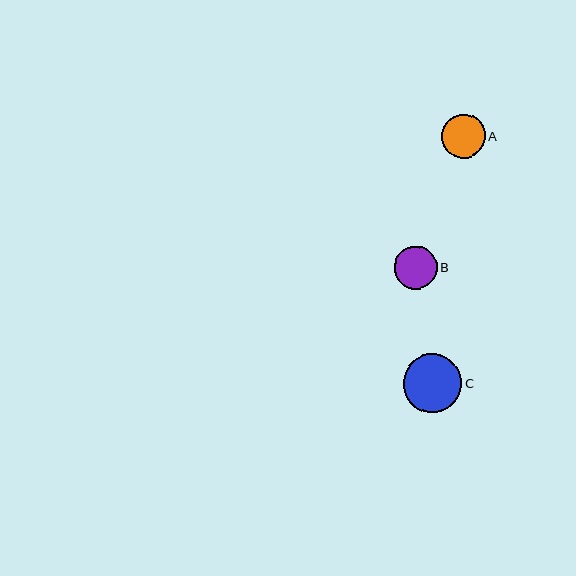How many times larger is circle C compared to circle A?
Circle C is approximately 1.3 times the size of circle A.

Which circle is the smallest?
Circle B is the smallest with a size of approximately 43 pixels.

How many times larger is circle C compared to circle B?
Circle C is approximately 1.4 times the size of circle B.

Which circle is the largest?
Circle C is the largest with a size of approximately 59 pixels.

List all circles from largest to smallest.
From largest to smallest: C, A, B.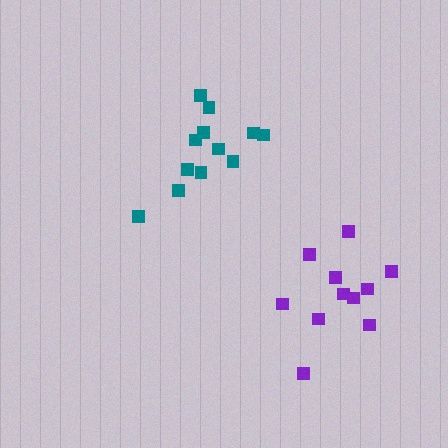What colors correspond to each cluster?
The clusters are colored: teal, purple.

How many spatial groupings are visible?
There are 2 spatial groupings.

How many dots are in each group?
Group 1: 12 dots, Group 2: 11 dots (23 total).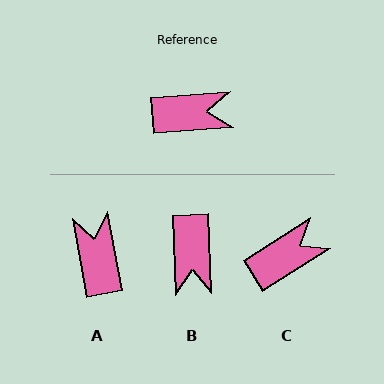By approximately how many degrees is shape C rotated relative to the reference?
Approximately 27 degrees counter-clockwise.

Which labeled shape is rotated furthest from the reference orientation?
A, about 96 degrees away.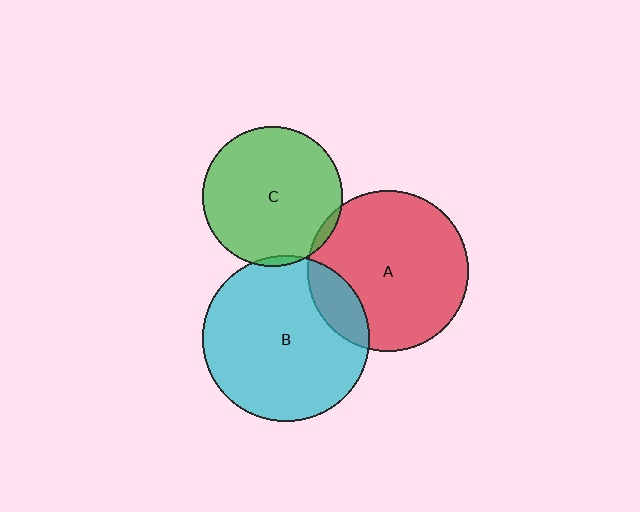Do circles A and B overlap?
Yes.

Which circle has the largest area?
Circle B (cyan).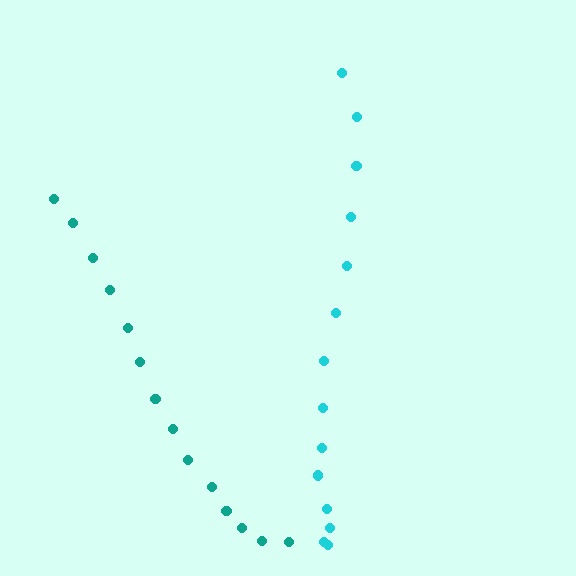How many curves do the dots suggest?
There are 2 distinct paths.